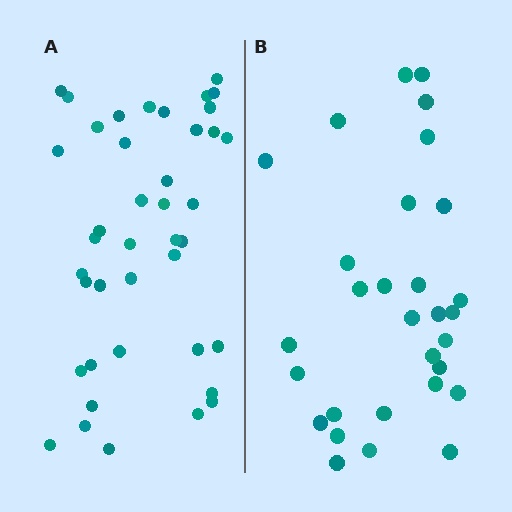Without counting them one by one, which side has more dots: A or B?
Region A (the left region) has more dots.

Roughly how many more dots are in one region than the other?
Region A has roughly 12 or so more dots than region B.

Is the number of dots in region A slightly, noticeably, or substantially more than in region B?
Region A has noticeably more, but not dramatically so. The ratio is roughly 1.4 to 1.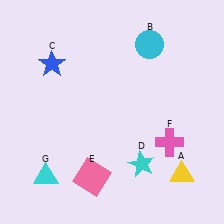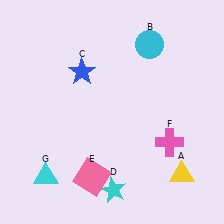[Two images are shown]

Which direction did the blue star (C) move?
The blue star (C) moved right.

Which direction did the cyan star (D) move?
The cyan star (D) moved left.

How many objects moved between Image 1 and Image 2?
2 objects moved between the two images.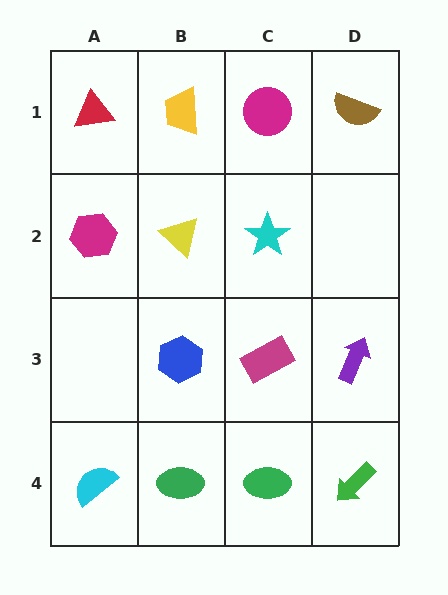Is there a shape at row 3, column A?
No, that cell is empty.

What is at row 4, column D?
A green arrow.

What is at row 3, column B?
A blue hexagon.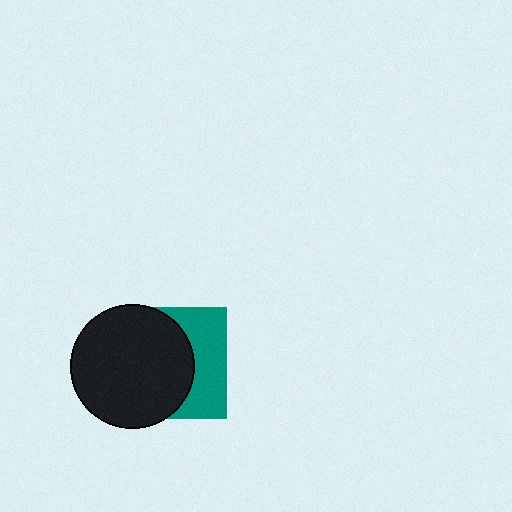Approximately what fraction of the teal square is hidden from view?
Roughly 62% of the teal square is hidden behind the black circle.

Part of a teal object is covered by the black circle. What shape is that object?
It is a square.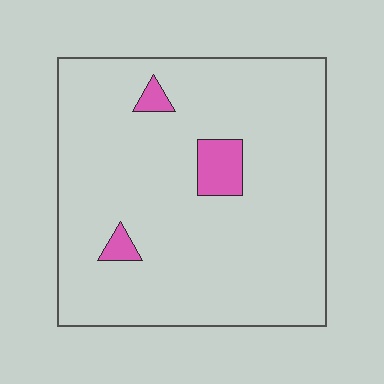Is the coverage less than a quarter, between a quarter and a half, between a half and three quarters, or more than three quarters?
Less than a quarter.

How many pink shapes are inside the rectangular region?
3.